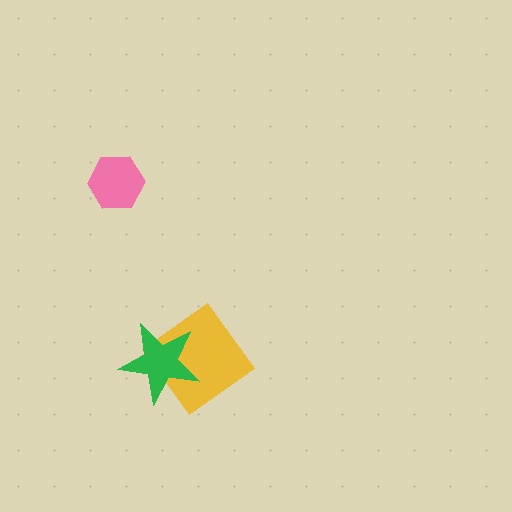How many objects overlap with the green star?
1 object overlaps with the green star.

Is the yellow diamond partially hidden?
Yes, it is partially covered by another shape.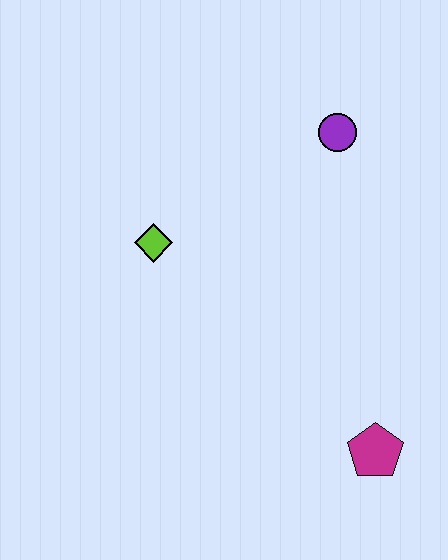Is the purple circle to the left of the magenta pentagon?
Yes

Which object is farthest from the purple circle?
The magenta pentagon is farthest from the purple circle.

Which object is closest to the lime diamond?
The purple circle is closest to the lime diamond.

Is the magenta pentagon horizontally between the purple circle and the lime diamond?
No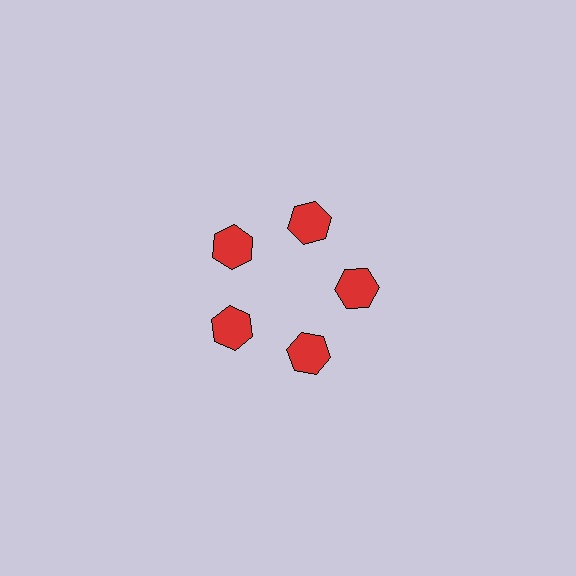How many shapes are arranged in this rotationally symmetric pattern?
There are 5 shapes, arranged in 5 groups of 1.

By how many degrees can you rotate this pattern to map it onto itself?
The pattern maps onto itself every 72 degrees of rotation.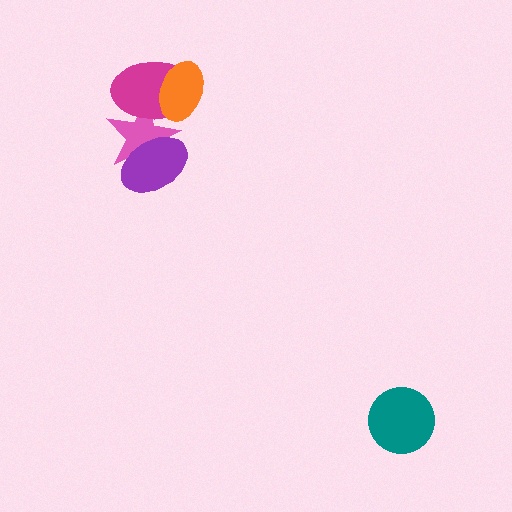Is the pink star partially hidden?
Yes, it is partially covered by another shape.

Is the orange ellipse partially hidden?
No, no other shape covers it.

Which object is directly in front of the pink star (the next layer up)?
The magenta ellipse is directly in front of the pink star.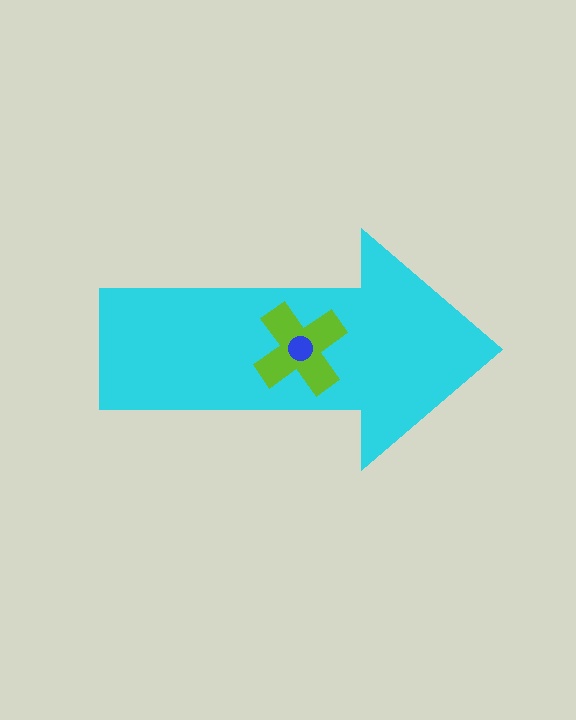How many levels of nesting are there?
3.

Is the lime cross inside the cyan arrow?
Yes.